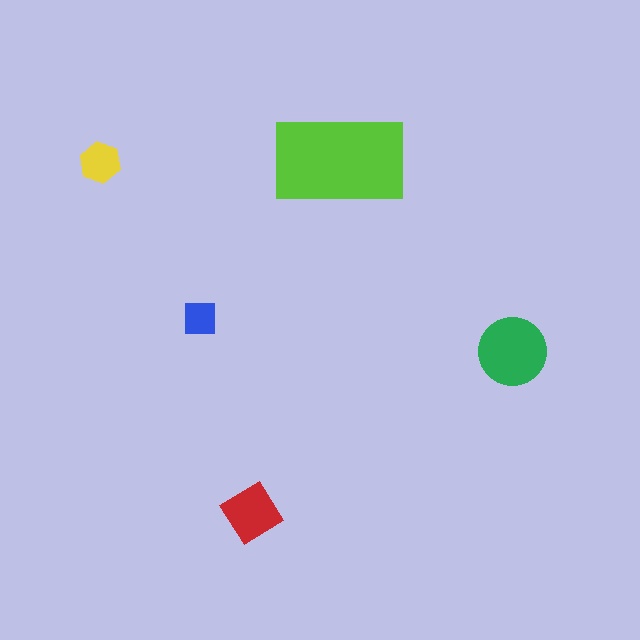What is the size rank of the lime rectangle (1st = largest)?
1st.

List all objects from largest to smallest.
The lime rectangle, the green circle, the red diamond, the yellow hexagon, the blue square.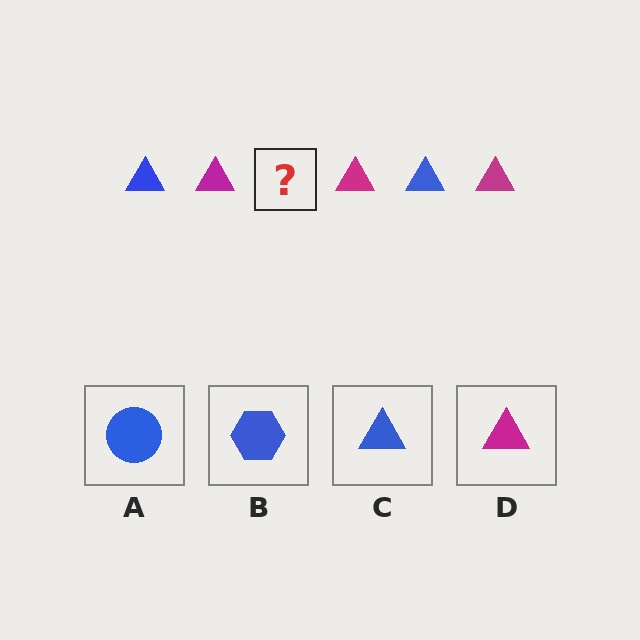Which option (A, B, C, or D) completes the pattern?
C.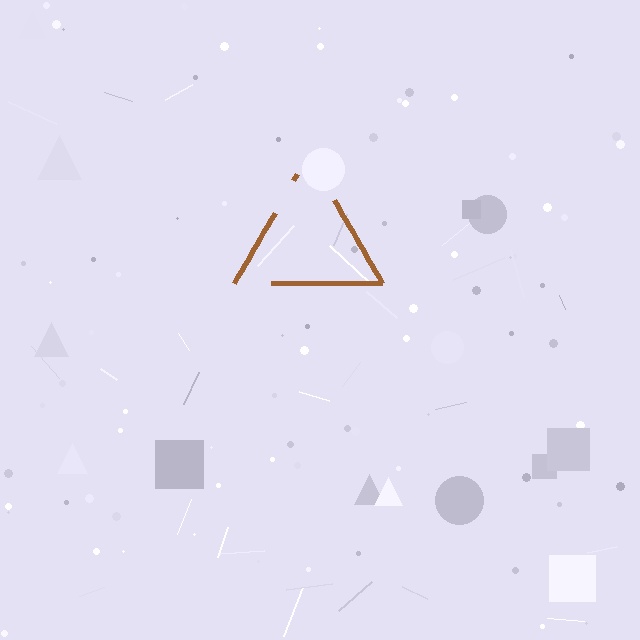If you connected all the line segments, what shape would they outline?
They would outline a triangle.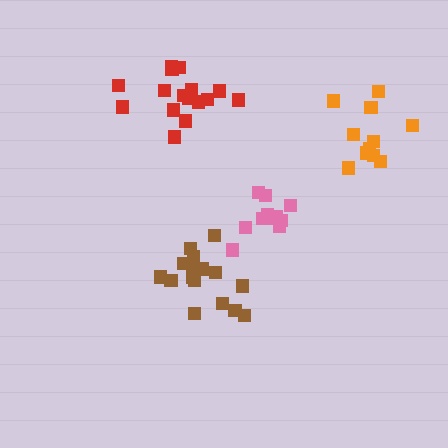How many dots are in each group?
Group 1: 11 dots, Group 2: 11 dots, Group 3: 16 dots, Group 4: 16 dots (54 total).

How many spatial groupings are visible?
There are 4 spatial groupings.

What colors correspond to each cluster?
The clusters are colored: orange, pink, brown, red.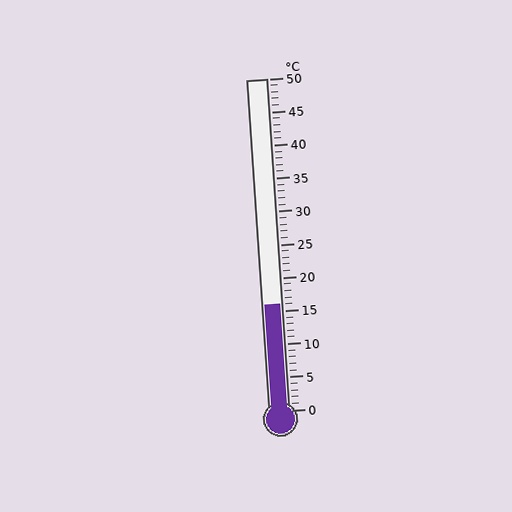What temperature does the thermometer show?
The thermometer shows approximately 16°C.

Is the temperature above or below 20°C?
The temperature is below 20°C.